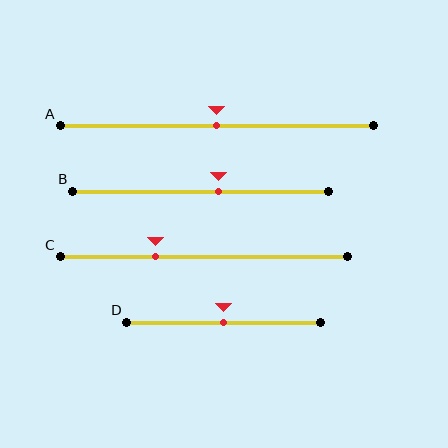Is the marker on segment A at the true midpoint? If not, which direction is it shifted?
Yes, the marker on segment A is at the true midpoint.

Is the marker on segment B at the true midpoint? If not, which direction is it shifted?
No, the marker on segment B is shifted to the right by about 7% of the segment length.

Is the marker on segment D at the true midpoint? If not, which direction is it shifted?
Yes, the marker on segment D is at the true midpoint.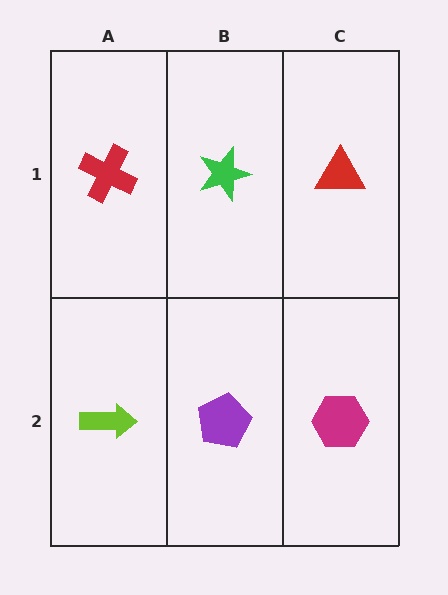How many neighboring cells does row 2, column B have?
3.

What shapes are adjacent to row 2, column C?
A red triangle (row 1, column C), a purple pentagon (row 2, column B).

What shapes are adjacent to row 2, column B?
A green star (row 1, column B), a lime arrow (row 2, column A), a magenta hexagon (row 2, column C).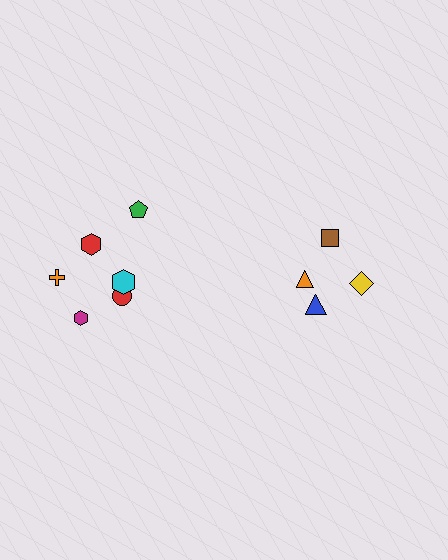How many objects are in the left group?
There are 6 objects.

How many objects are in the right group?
There are 4 objects.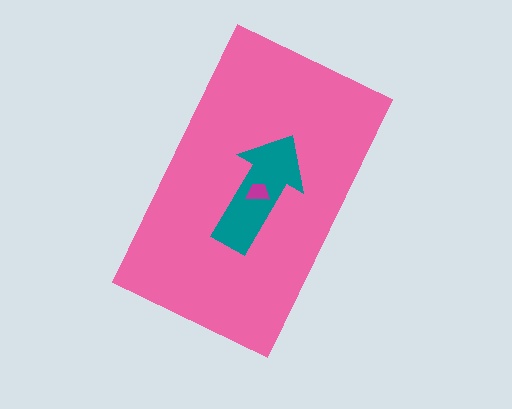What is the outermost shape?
The pink rectangle.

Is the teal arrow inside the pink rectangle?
Yes.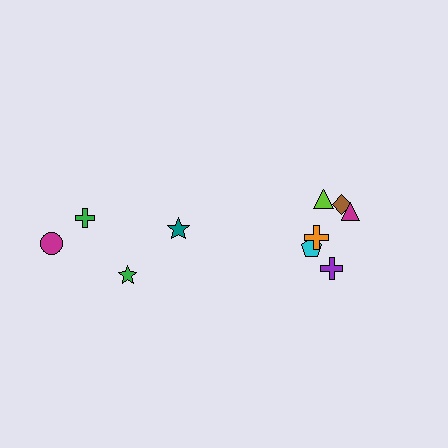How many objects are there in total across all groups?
There are 10 objects.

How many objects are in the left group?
There are 4 objects.